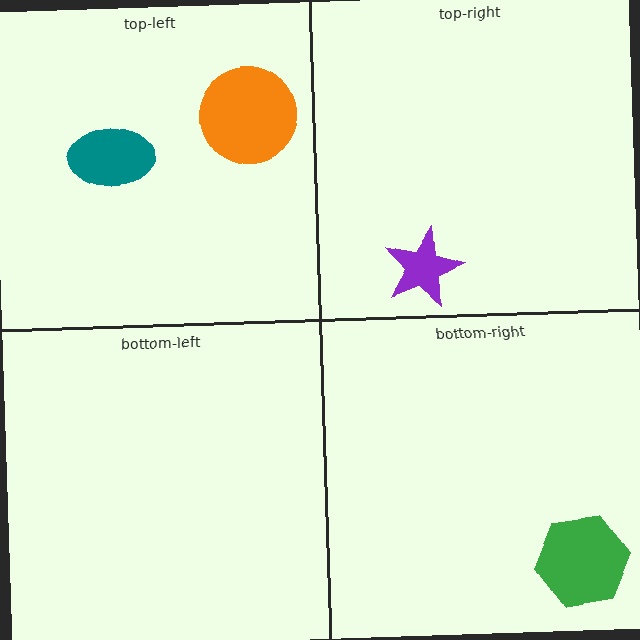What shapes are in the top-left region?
The orange circle, the teal ellipse.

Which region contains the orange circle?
The top-left region.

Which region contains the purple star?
The top-right region.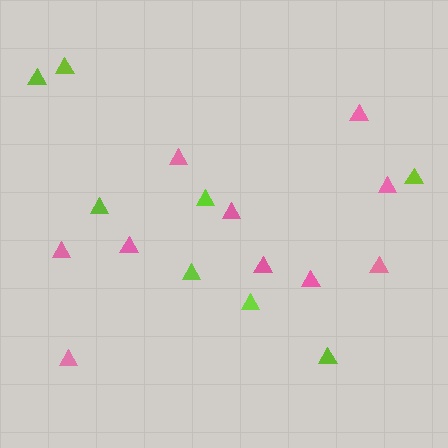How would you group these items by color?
There are 2 groups: one group of pink triangles (10) and one group of lime triangles (8).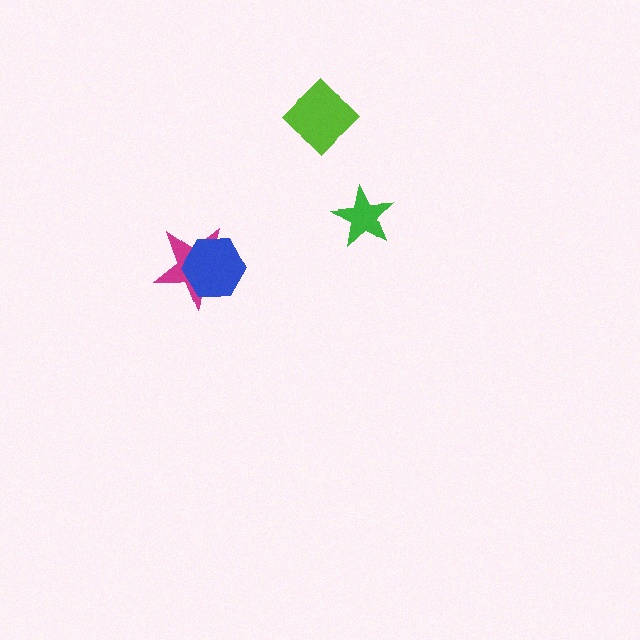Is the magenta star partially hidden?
Yes, it is partially covered by another shape.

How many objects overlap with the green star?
0 objects overlap with the green star.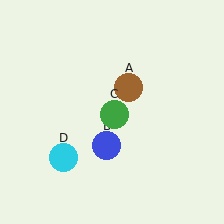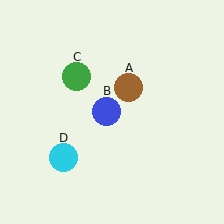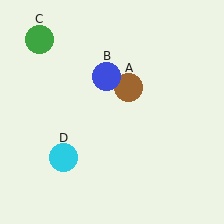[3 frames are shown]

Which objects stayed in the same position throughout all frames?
Brown circle (object A) and cyan circle (object D) remained stationary.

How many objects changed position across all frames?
2 objects changed position: blue circle (object B), green circle (object C).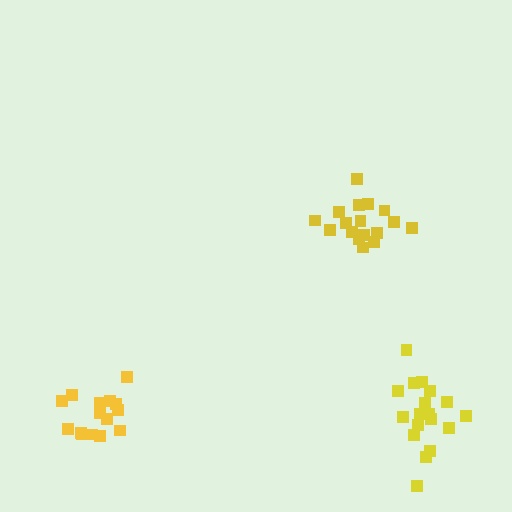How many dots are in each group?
Group 1: 17 dots, Group 2: 18 dots, Group 3: 15 dots (50 total).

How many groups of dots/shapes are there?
There are 3 groups.